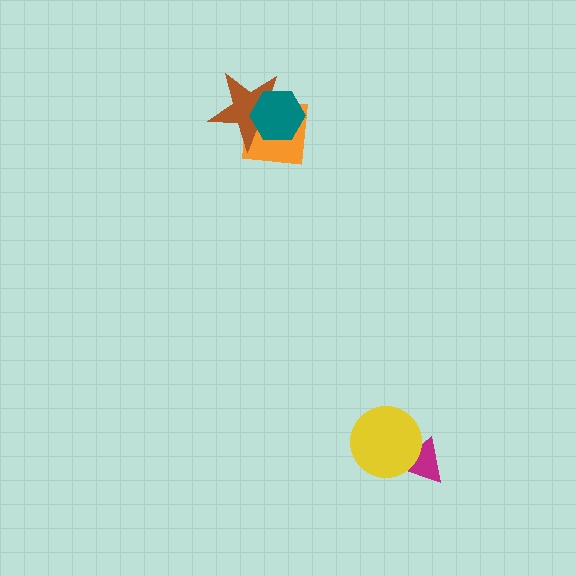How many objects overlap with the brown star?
2 objects overlap with the brown star.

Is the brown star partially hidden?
Yes, it is partially covered by another shape.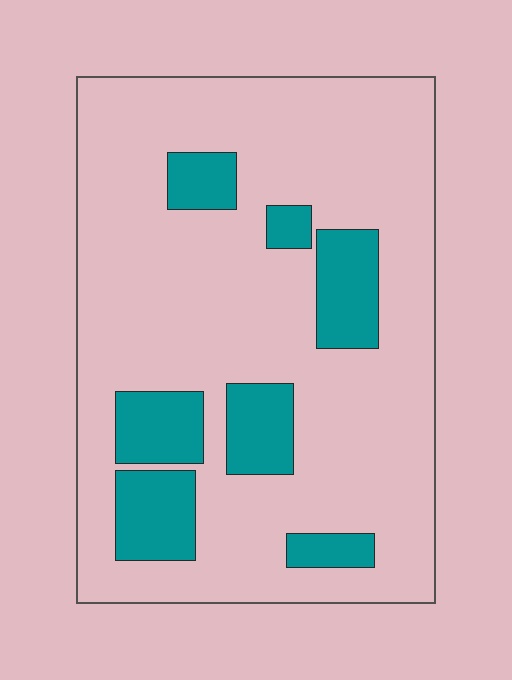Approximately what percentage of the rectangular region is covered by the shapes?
Approximately 20%.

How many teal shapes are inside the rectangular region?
7.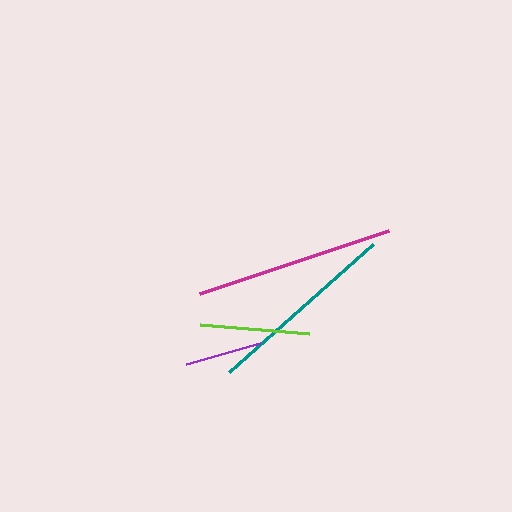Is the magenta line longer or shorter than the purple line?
The magenta line is longer than the purple line.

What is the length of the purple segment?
The purple segment is approximately 77 pixels long.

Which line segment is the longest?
The magenta line is the longest at approximately 198 pixels.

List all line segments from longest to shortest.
From longest to shortest: magenta, teal, lime, purple.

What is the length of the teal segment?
The teal segment is approximately 193 pixels long.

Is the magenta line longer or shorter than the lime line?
The magenta line is longer than the lime line.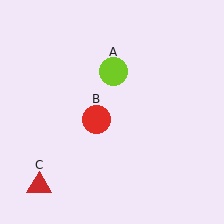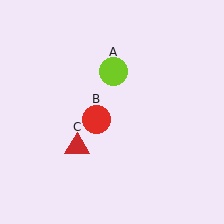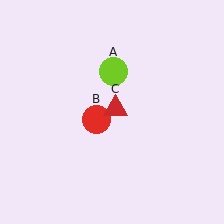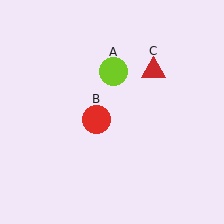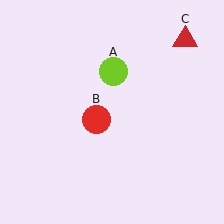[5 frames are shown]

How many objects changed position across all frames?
1 object changed position: red triangle (object C).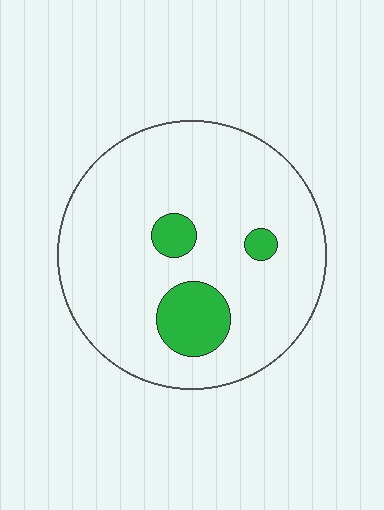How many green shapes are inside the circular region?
3.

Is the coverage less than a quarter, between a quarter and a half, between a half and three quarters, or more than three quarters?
Less than a quarter.